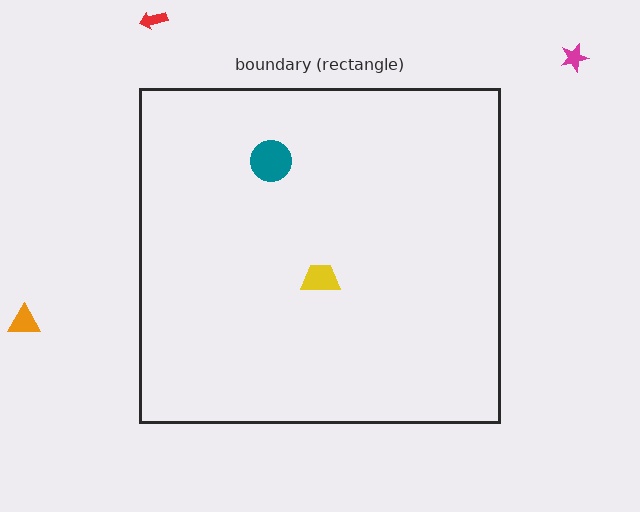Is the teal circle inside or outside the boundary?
Inside.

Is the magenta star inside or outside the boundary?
Outside.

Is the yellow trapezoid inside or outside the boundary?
Inside.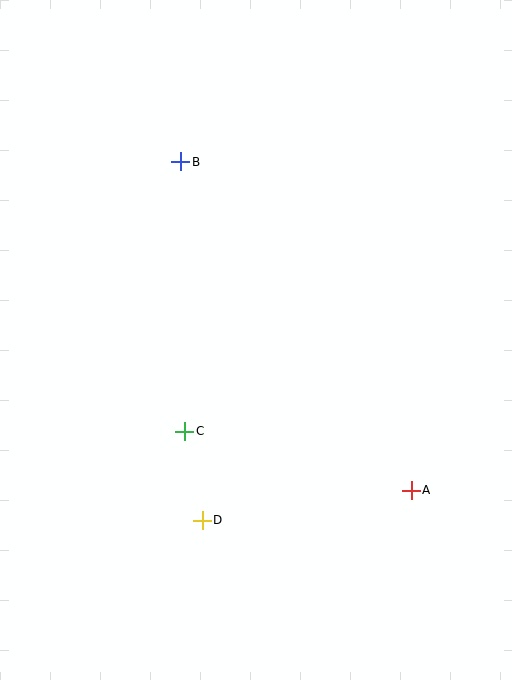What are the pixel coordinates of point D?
Point D is at (202, 520).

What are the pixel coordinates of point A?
Point A is at (411, 490).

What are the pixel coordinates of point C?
Point C is at (185, 431).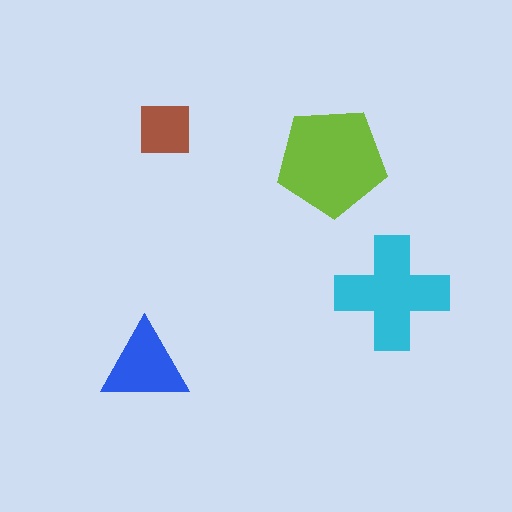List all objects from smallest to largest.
The brown square, the blue triangle, the cyan cross, the lime pentagon.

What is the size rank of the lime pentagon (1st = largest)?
1st.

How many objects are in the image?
There are 4 objects in the image.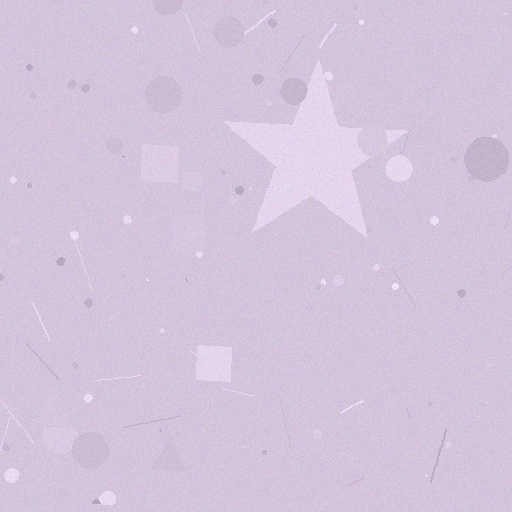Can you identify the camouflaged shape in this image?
The camouflaged shape is a star.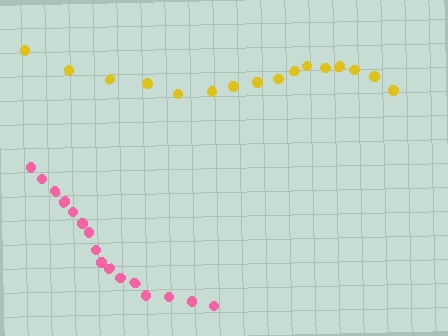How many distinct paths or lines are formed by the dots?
There are 2 distinct paths.